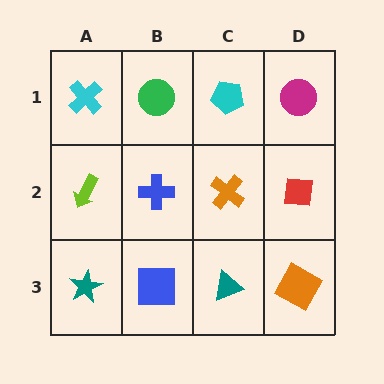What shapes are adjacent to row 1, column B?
A blue cross (row 2, column B), a cyan cross (row 1, column A), a cyan pentagon (row 1, column C).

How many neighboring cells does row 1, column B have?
3.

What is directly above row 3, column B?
A blue cross.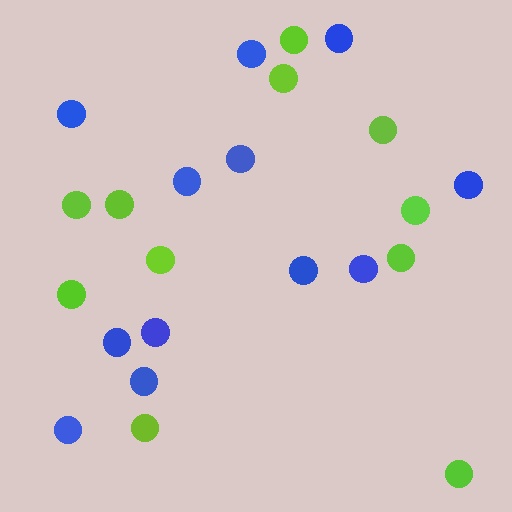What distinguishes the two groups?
There are 2 groups: one group of blue circles (12) and one group of lime circles (11).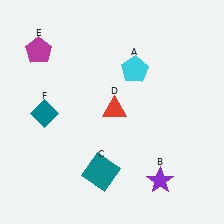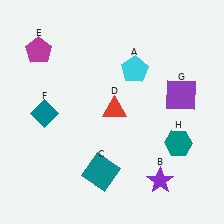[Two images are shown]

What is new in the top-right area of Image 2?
A purple square (G) was added in the top-right area of Image 2.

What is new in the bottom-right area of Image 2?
A teal hexagon (H) was added in the bottom-right area of Image 2.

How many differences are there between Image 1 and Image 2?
There are 2 differences between the two images.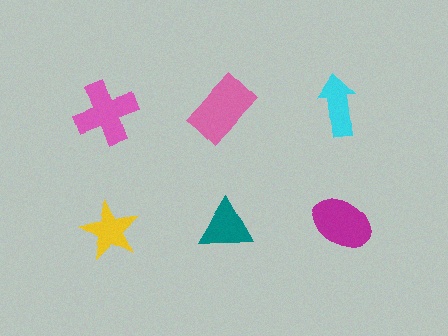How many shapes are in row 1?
3 shapes.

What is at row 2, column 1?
A yellow star.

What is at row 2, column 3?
A magenta ellipse.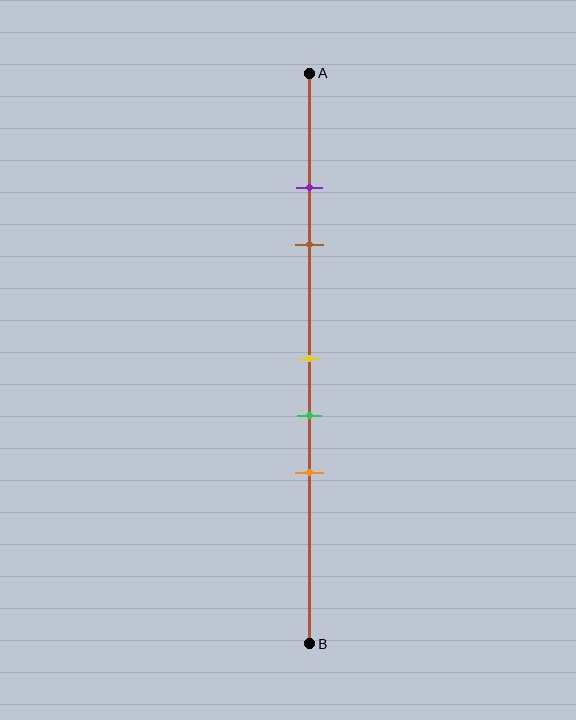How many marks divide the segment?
There are 5 marks dividing the segment.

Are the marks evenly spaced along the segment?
No, the marks are not evenly spaced.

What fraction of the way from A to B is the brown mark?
The brown mark is approximately 30% (0.3) of the way from A to B.